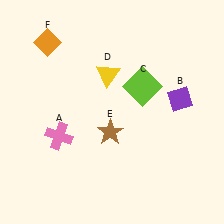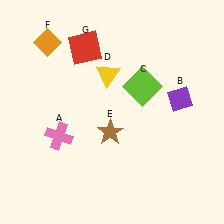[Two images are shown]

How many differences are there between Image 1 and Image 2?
There is 1 difference between the two images.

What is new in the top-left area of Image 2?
A red square (G) was added in the top-left area of Image 2.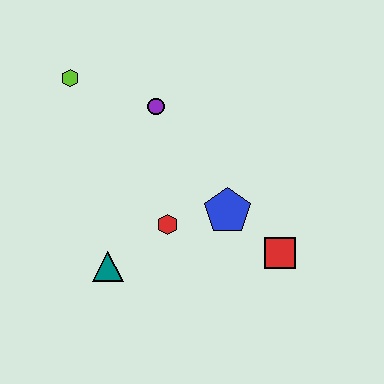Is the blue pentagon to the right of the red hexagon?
Yes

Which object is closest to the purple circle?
The lime hexagon is closest to the purple circle.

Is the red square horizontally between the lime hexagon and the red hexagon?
No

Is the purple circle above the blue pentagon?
Yes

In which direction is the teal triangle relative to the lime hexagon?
The teal triangle is below the lime hexagon.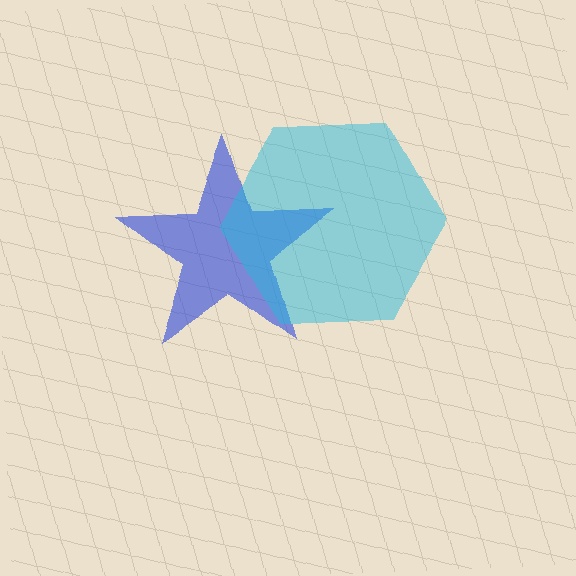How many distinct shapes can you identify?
There are 2 distinct shapes: a blue star, a cyan hexagon.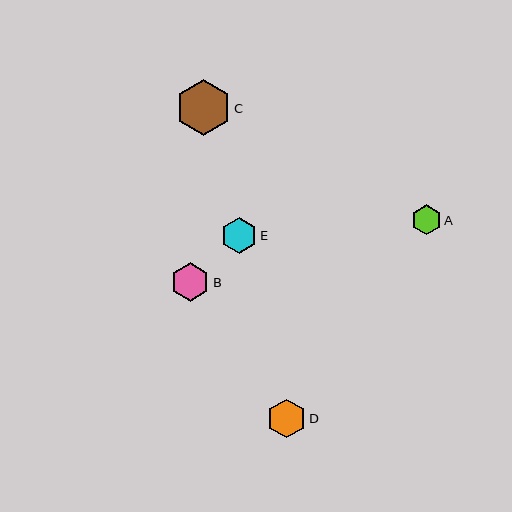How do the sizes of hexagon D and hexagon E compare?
Hexagon D and hexagon E are approximately the same size.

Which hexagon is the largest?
Hexagon C is the largest with a size of approximately 55 pixels.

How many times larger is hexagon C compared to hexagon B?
Hexagon C is approximately 1.4 times the size of hexagon B.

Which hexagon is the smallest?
Hexagon A is the smallest with a size of approximately 30 pixels.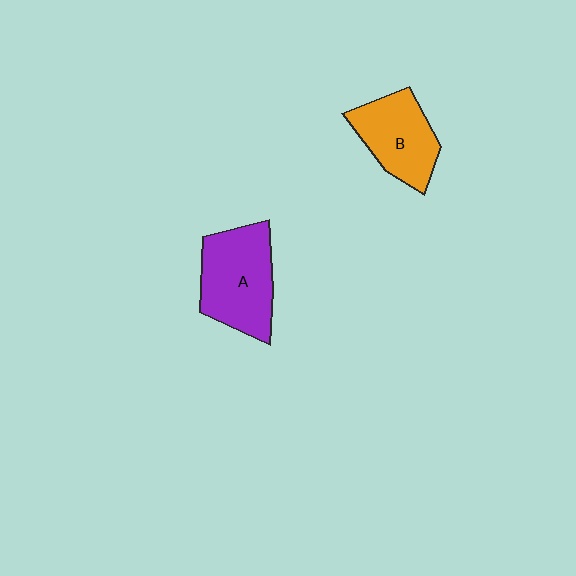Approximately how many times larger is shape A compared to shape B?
Approximately 1.2 times.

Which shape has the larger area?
Shape A (purple).